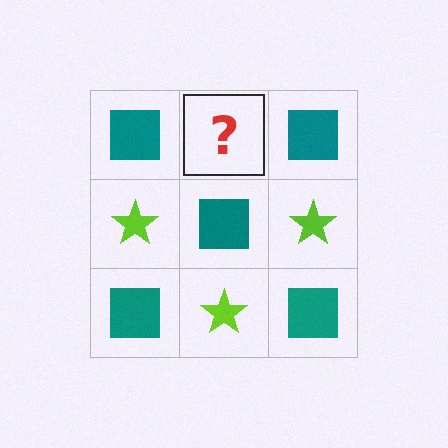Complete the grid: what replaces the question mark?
The question mark should be replaced with a lime star.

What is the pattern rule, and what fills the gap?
The rule is that it alternates teal square and lime star in a checkerboard pattern. The gap should be filled with a lime star.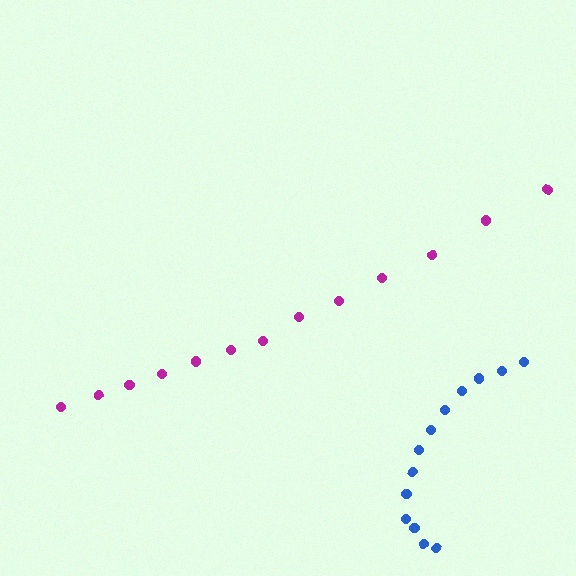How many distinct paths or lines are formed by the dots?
There are 2 distinct paths.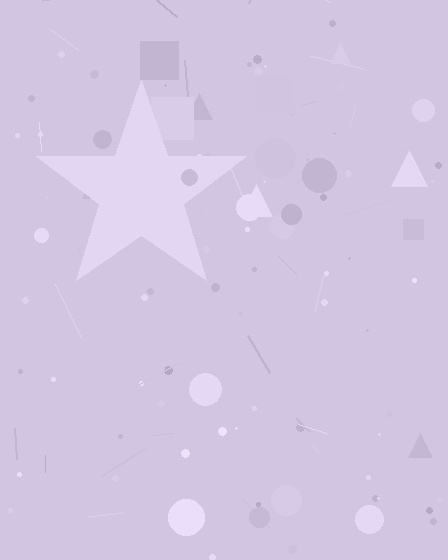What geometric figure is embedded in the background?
A star is embedded in the background.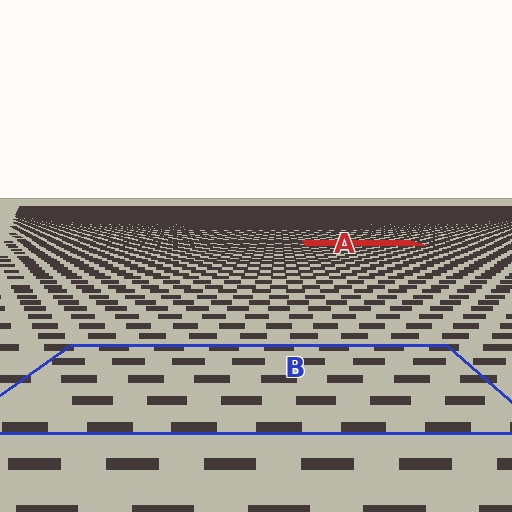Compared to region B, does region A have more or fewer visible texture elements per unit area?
Region A has more texture elements per unit area — they are packed more densely because it is farther away.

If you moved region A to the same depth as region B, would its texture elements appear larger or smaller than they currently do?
They would appear larger. At a closer depth, the same texture elements are projected at a bigger on-screen size.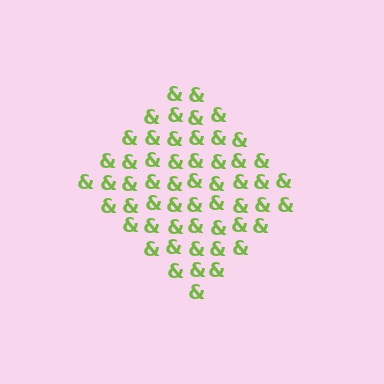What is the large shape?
The large shape is a diamond.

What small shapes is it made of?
It is made of small ampersands.